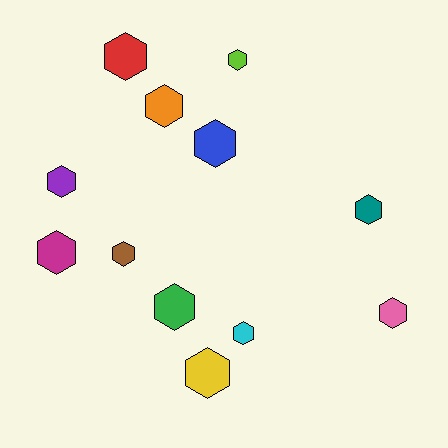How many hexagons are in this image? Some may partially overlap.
There are 12 hexagons.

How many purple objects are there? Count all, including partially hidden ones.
There is 1 purple object.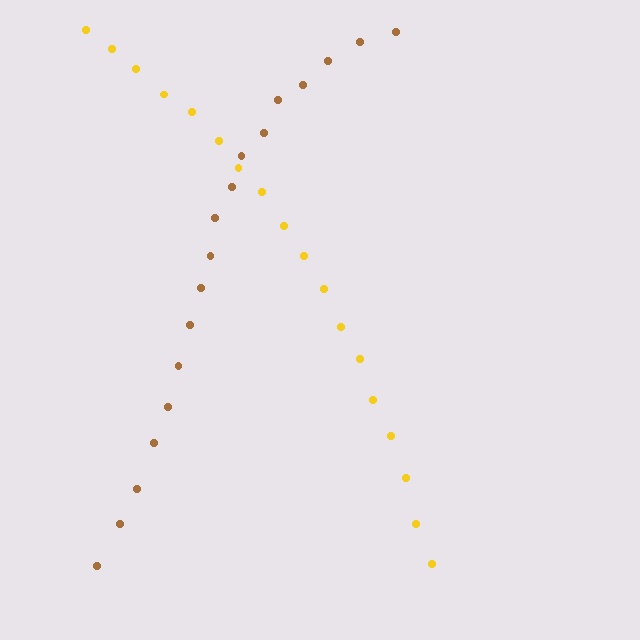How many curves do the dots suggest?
There are 2 distinct paths.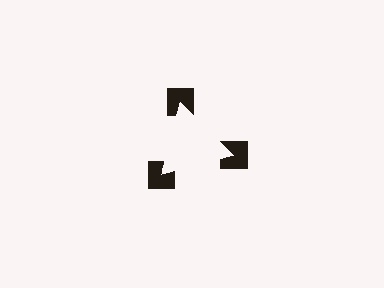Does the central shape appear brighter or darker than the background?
It typically appears slightly brighter than the background, even though no actual brightness change is drawn.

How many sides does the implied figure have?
3 sides.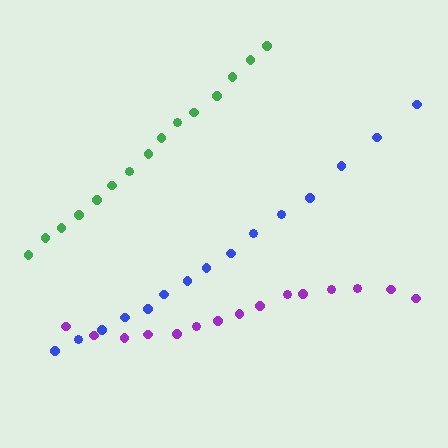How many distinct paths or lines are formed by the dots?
There are 3 distinct paths.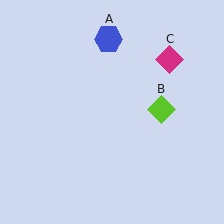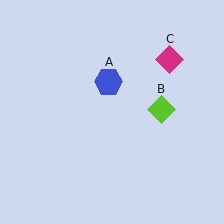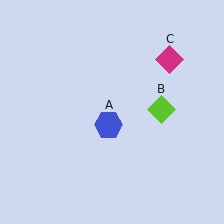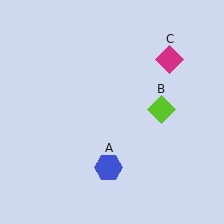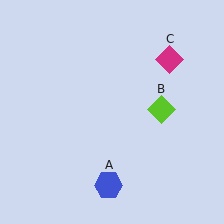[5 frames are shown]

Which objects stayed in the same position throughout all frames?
Lime diamond (object B) and magenta diamond (object C) remained stationary.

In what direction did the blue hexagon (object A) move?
The blue hexagon (object A) moved down.